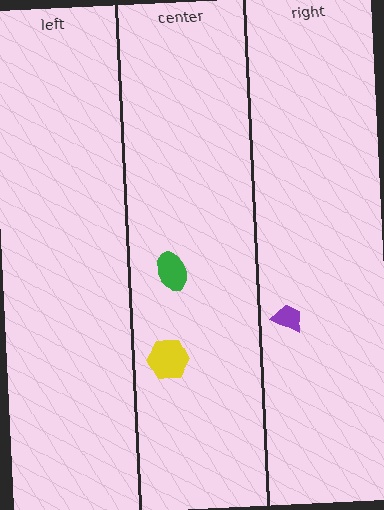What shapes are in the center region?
The yellow hexagon, the green ellipse.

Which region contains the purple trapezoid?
The right region.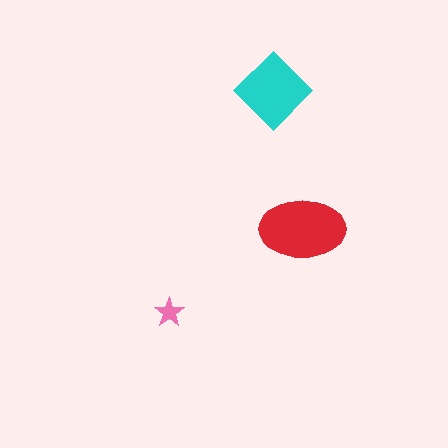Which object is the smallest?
The pink star.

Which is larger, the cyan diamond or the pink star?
The cyan diamond.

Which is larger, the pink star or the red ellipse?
The red ellipse.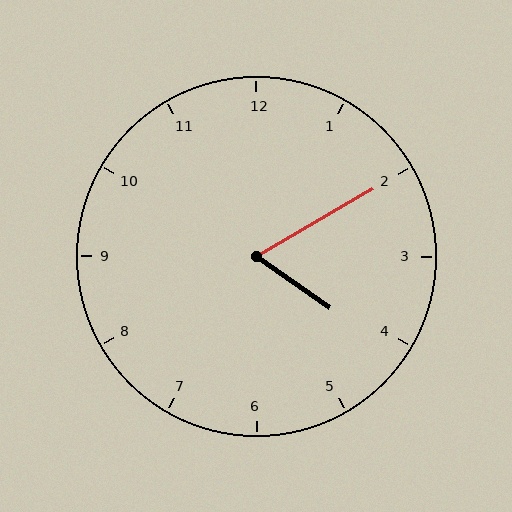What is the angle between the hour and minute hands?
Approximately 65 degrees.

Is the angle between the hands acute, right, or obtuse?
It is acute.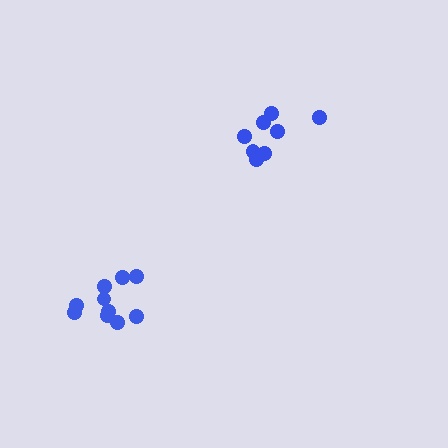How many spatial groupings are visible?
There are 2 spatial groupings.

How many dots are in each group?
Group 1: 10 dots, Group 2: 8 dots (18 total).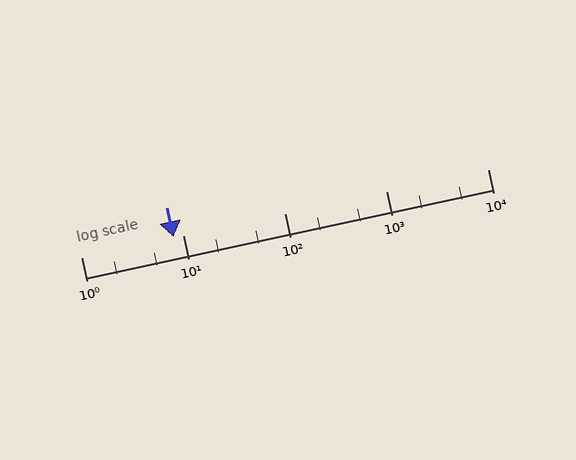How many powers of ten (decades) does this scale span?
The scale spans 4 decades, from 1 to 10000.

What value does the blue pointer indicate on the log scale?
The pointer indicates approximately 8.1.